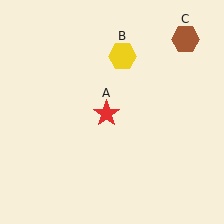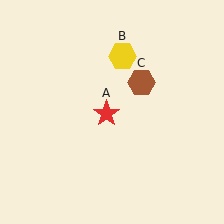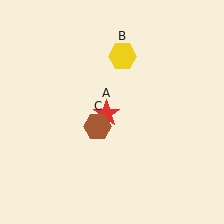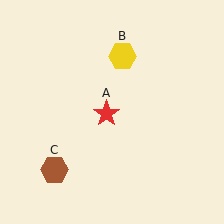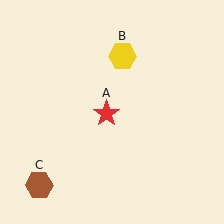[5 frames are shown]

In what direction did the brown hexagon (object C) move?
The brown hexagon (object C) moved down and to the left.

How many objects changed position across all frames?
1 object changed position: brown hexagon (object C).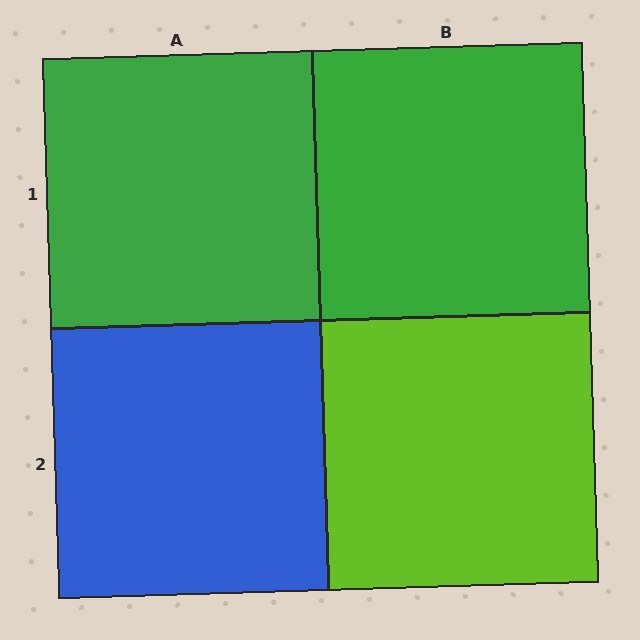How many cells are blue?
1 cell is blue.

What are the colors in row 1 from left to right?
Green, green.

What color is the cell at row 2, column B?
Lime.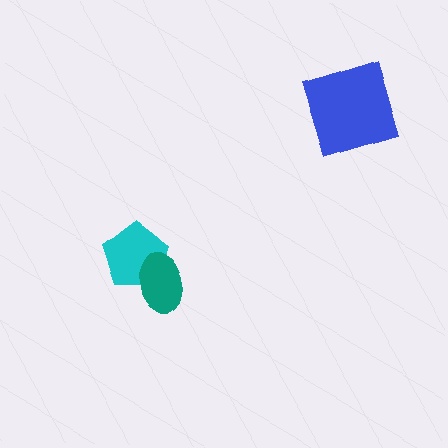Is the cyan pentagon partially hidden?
Yes, it is partially covered by another shape.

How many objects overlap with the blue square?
0 objects overlap with the blue square.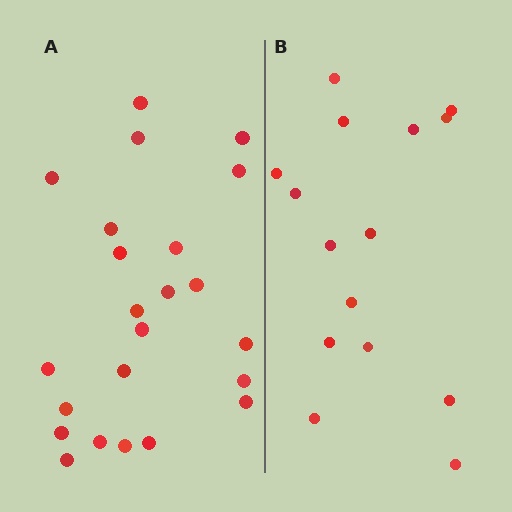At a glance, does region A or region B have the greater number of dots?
Region A (the left region) has more dots.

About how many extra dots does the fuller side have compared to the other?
Region A has roughly 8 or so more dots than region B.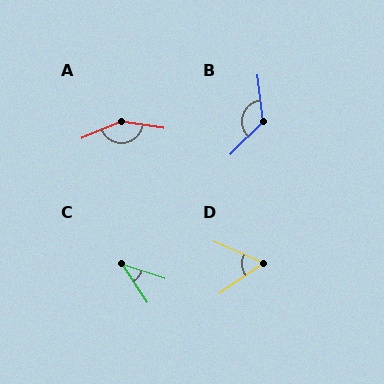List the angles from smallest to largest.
C (38°), D (59°), B (128°), A (149°).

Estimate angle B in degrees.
Approximately 128 degrees.